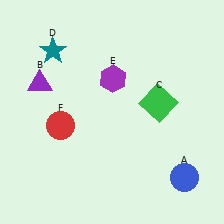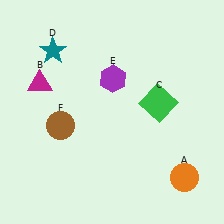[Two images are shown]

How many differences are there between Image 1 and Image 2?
There are 3 differences between the two images.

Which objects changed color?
A changed from blue to orange. B changed from purple to magenta. F changed from red to brown.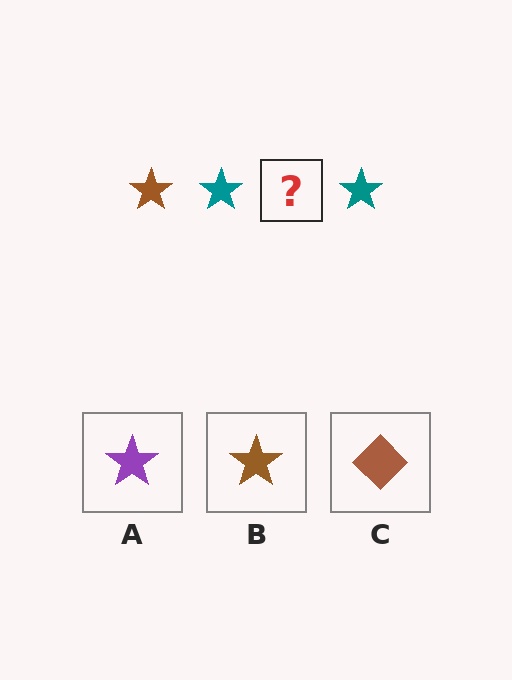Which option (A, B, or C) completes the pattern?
B.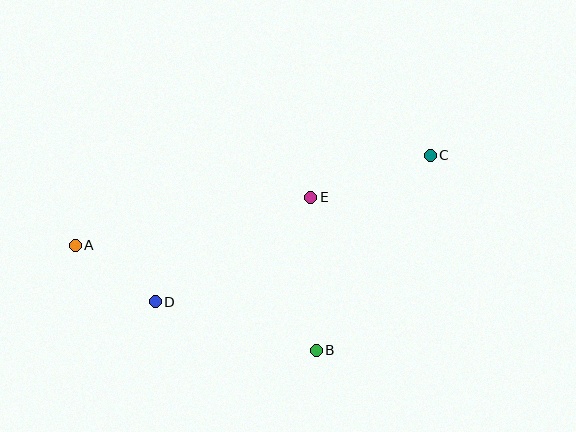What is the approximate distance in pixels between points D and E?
The distance between D and E is approximately 188 pixels.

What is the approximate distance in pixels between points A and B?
The distance between A and B is approximately 263 pixels.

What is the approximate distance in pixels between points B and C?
The distance between B and C is approximately 226 pixels.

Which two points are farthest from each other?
Points A and C are farthest from each other.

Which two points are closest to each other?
Points A and D are closest to each other.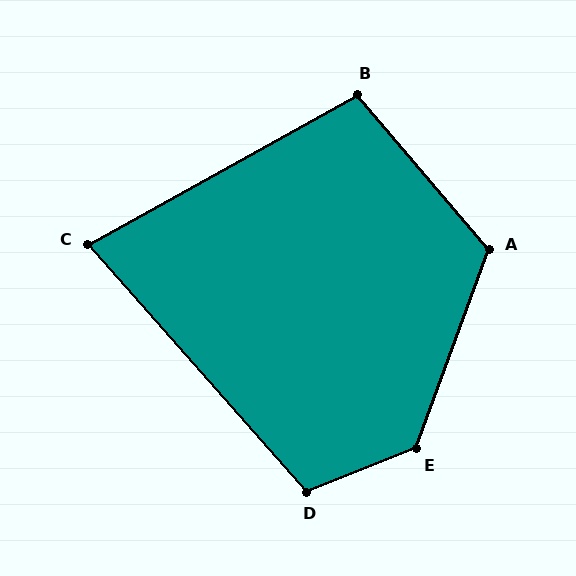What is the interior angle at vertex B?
Approximately 102 degrees (obtuse).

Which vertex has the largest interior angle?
E, at approximately 132 degrees.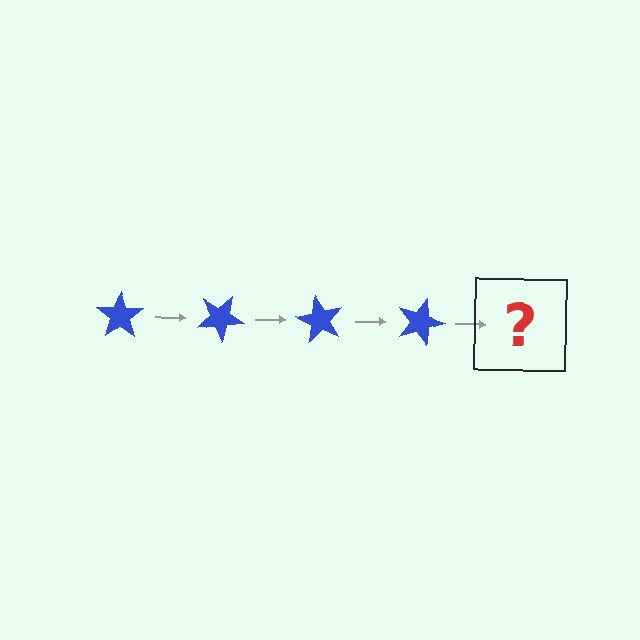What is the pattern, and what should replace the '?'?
The pattern is that the star rotates 30 degrees each step. The '?' should be a blue star rotated 120 degrees.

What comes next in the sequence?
The next element should be a blue star rotated 120 degrees.